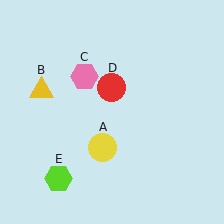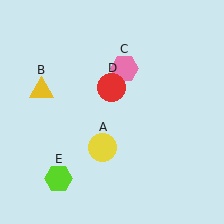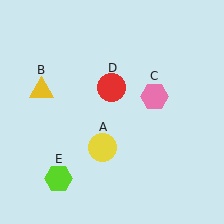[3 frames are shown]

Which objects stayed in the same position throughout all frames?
Yellow circle (object A) and yellow triangle (object B) and red circle (object D) and lime hexagon (object E) remained stationary.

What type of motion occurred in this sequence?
The pink hexagon (object C) rotated clockwise around the center of the scene.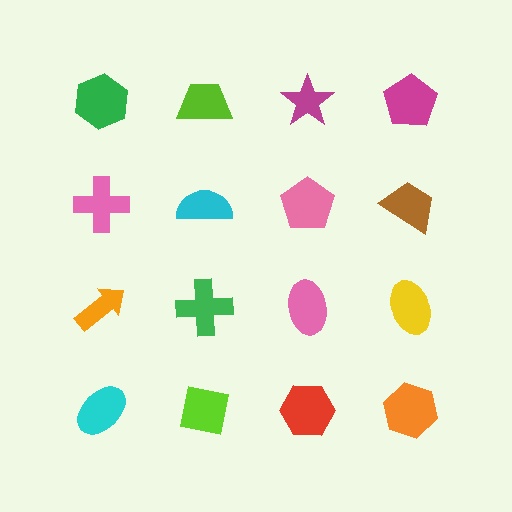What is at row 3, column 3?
A pink ellipse.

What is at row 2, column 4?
A brown trapezoid.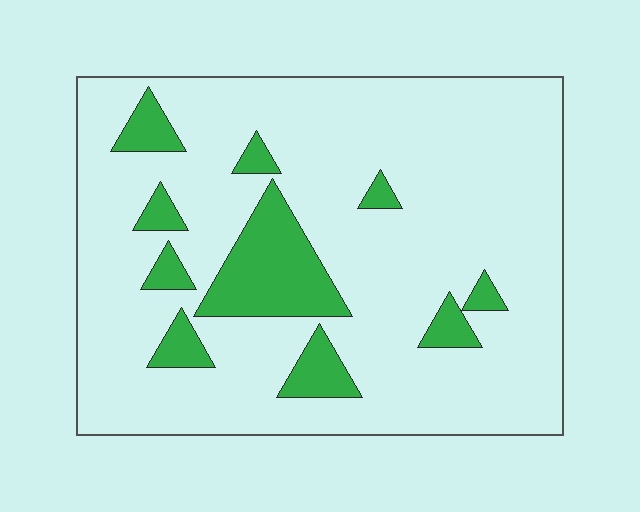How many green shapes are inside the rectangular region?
10.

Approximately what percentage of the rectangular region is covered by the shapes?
Approximately 15%.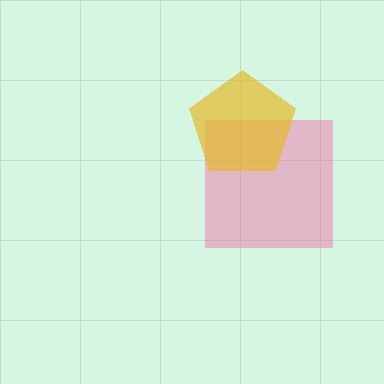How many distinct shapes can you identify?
There are 2 distinct shapes: a pink square, a yellow pentagon.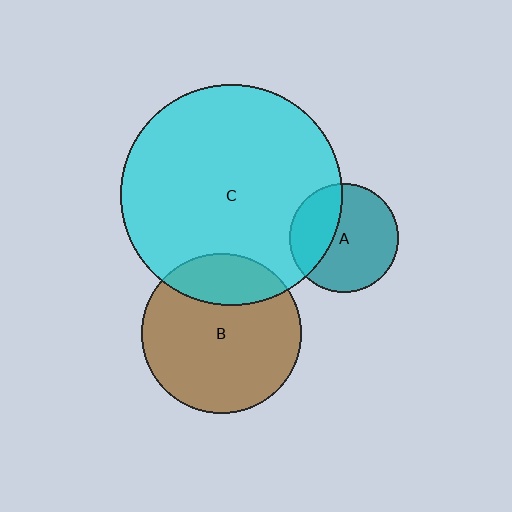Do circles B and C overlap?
Yes.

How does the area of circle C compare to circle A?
Approximately 4.1 times.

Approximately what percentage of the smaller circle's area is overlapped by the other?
Approximately 25%.